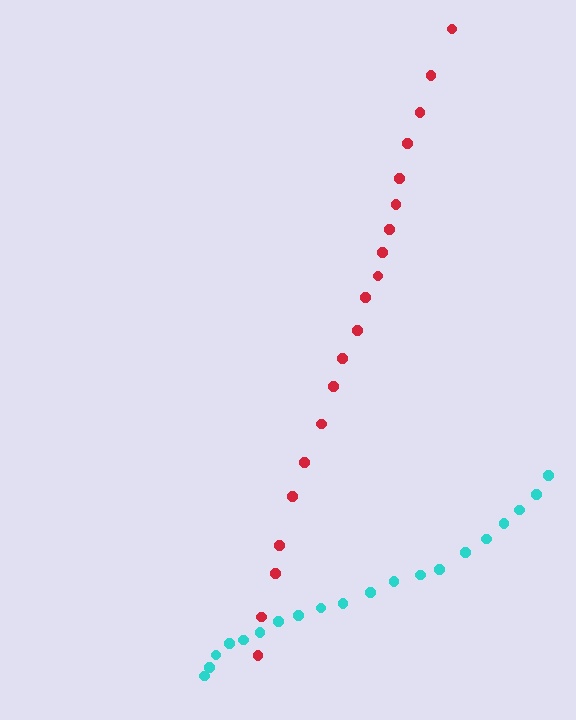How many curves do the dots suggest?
There are 2 distinct paths.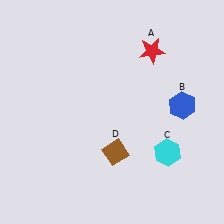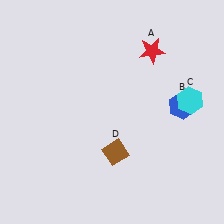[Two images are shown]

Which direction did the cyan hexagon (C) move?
The cyan hexagon (C) moved up.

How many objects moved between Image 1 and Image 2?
1 object moved between the two images.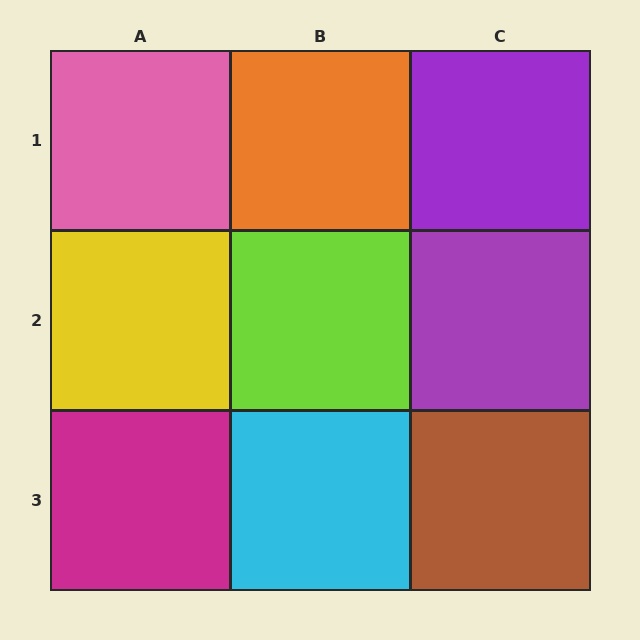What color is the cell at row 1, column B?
Orange.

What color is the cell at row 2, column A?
Yellow.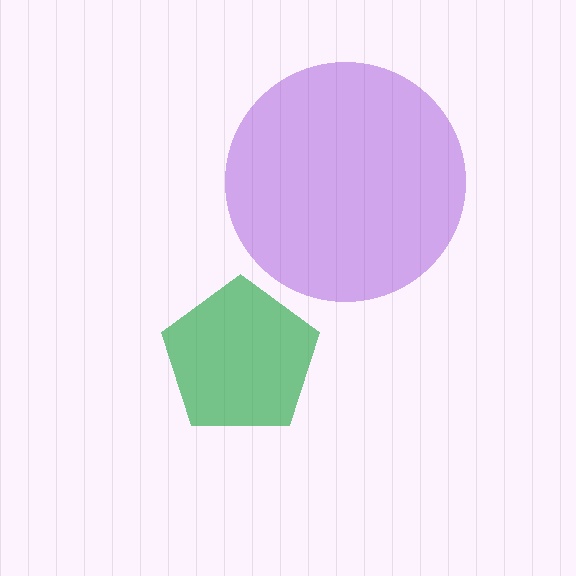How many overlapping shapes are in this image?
There are 2 overlapping shapes in the image.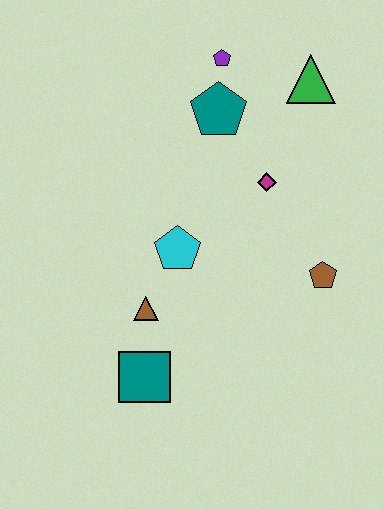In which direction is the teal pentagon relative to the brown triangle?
The teal pentagon is above the brown triangle.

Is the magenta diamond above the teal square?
Yes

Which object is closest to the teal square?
The brown triangle is closest to the teal square.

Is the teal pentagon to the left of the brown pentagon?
Yes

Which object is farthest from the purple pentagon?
The teal square is farthest from the purple pentagon.